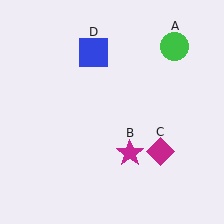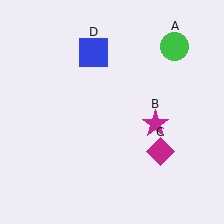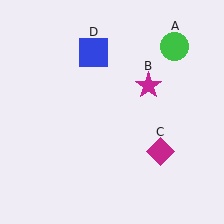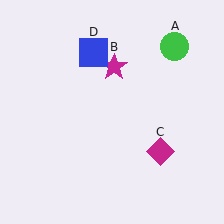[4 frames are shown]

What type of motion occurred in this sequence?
The magenta star (object B) rotated counterclockwise around the center of the scene.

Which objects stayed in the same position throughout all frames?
Green circle (object A) and magenta diamond (object C) and blue square (object D) remained stationary.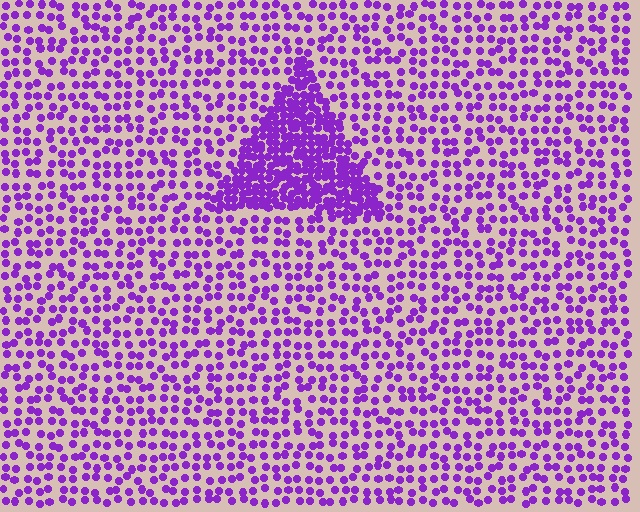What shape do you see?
I see a triangle.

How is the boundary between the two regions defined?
The boundary is defined by a change in element density (approximately 2.6x ratio). All elements are the same color, size, and shape.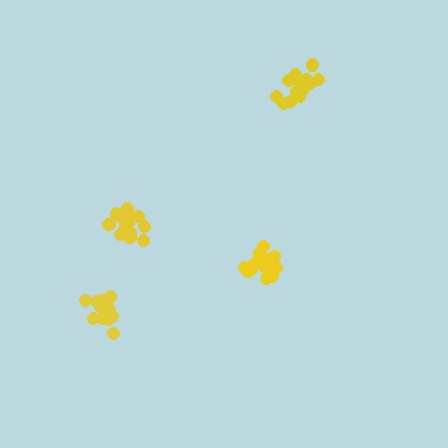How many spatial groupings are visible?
There are 4 spatial groupings.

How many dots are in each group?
Group 1: 14 dots, Group 2: 13 dots, Group 3: 16 dots, Group 4: 16 dots (59 total).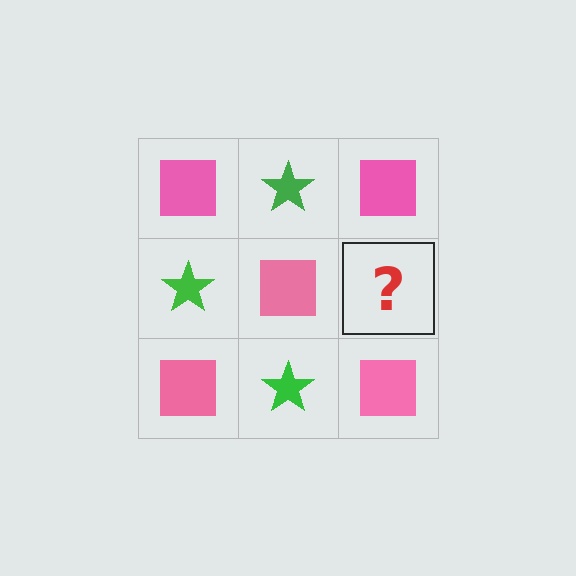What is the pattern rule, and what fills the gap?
The rule is that it alternates pink square and green star in a checkerboard pattern. The gap should be filled with a green star.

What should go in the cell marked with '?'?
The missing cell should contain a green star.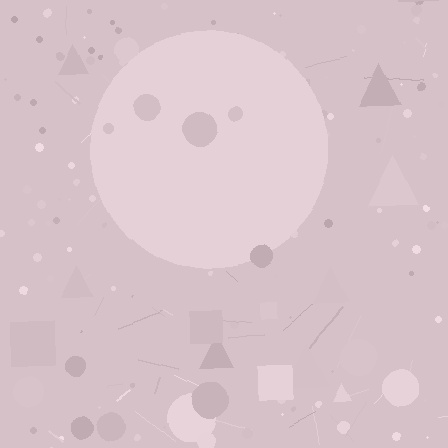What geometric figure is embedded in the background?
A circle is embedded in the background.